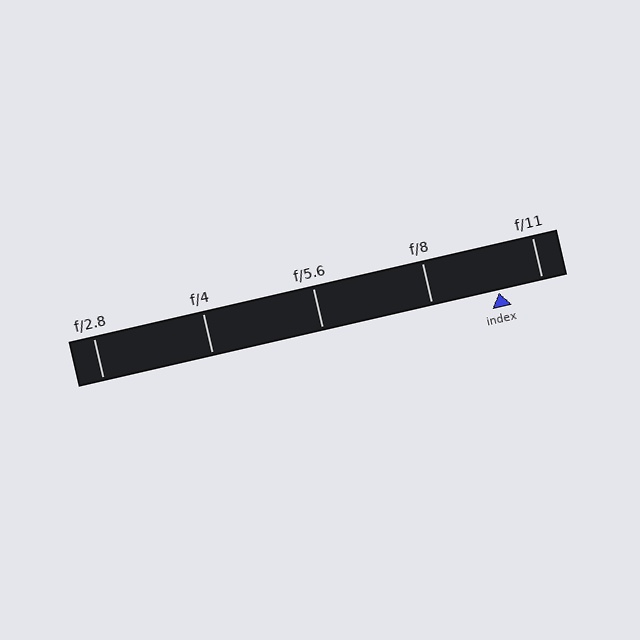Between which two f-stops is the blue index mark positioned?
The index mark is between f/8 and f/11.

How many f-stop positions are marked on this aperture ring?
There are 5 f-stop positions marked.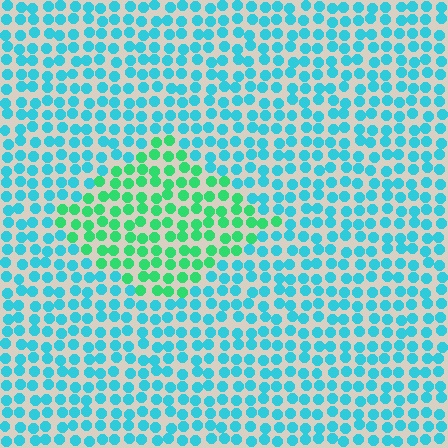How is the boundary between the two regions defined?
The boundary is defined purely by a slight shift in hue (about 44 degrees). Spacing, size, and orientation are identical on both sides.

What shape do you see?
I see a diamond.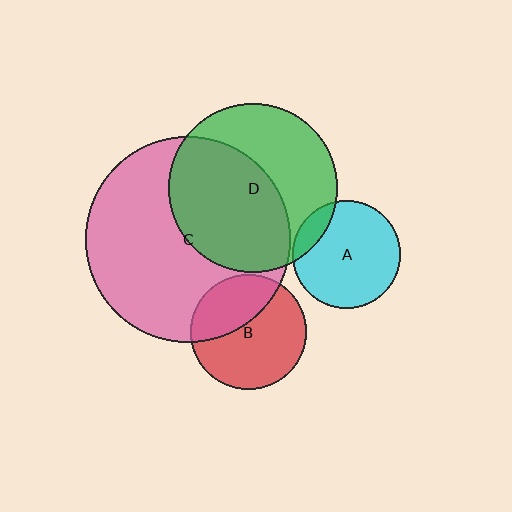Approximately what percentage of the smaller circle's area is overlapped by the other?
Approximately 35%.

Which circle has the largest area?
Circle C (pink).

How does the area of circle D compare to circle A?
Approximately 2.5 times.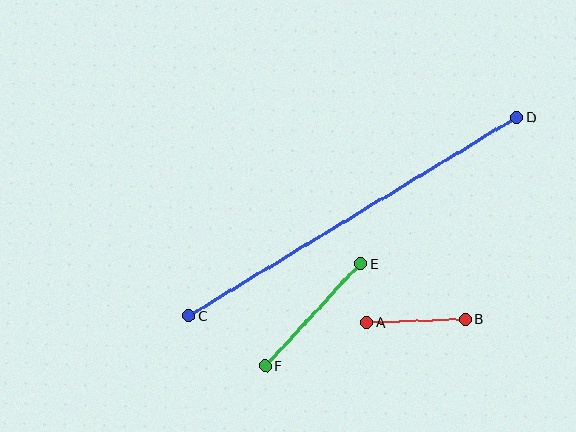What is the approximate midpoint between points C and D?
The midpoint is at approximately (353, 217) pixels.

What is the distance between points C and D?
The distance is approximately 383 pixels.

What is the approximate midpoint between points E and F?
The midpoint is at approximately (313, 315) pixels.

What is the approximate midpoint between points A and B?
The midpoint is at approximately (416, 321) pixels.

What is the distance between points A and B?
The distance is approximately 98 pixels.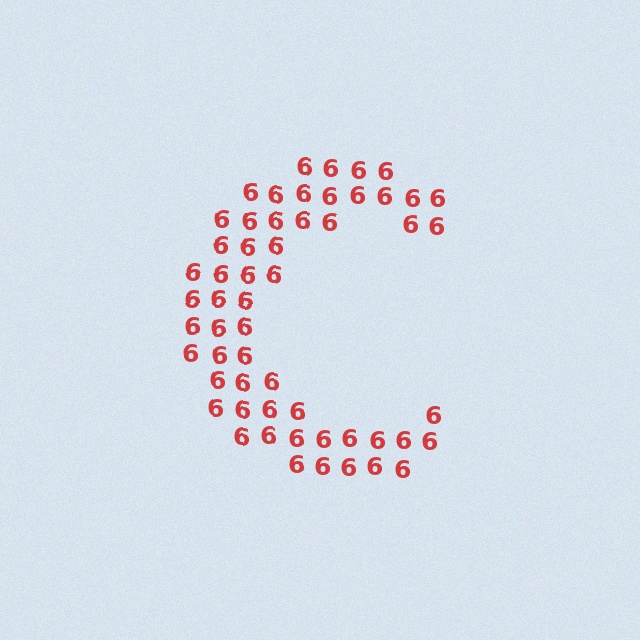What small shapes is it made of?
It is made of small digit 6's.